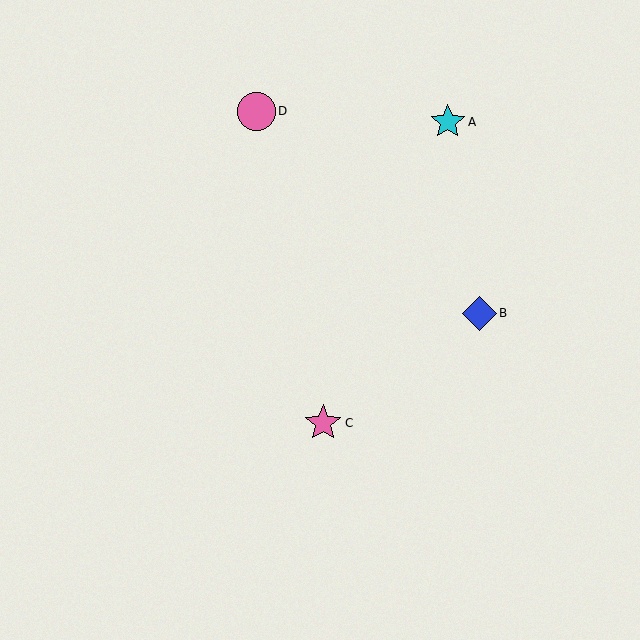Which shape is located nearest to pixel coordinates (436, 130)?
The cyan star (labeled A) at (448, 122) is nearest to that location.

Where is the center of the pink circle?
The center of the pink circle is at (256, 111).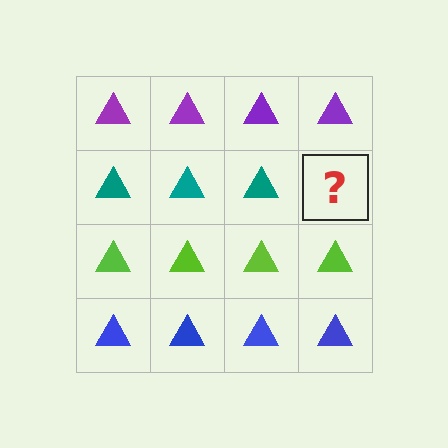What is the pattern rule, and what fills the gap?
The rule is that each row has a consistent color. The gap should be filled with a teal triangle.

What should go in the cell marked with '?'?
The missing cell should contain a teal triangle.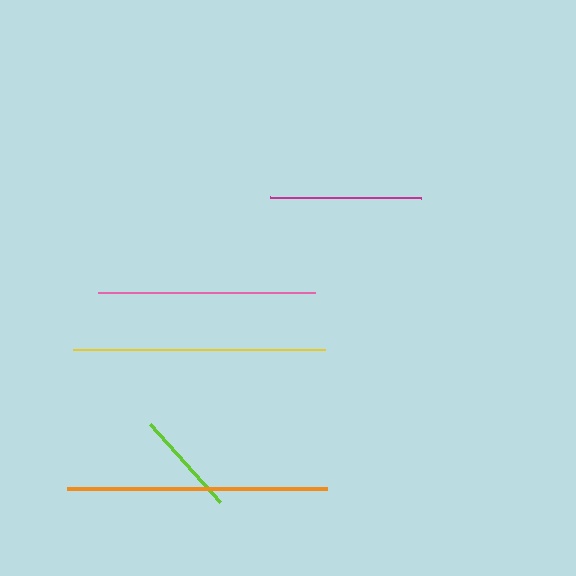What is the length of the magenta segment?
The magenta segment is approximately 151 pixels long.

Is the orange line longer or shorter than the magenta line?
The orange line is longer than the magenta line.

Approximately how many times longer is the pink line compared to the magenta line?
The pink line is approximately 1.4 times the length of the magenta line.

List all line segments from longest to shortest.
From longest to shortest: orange, yellow, pink, magenta, lime.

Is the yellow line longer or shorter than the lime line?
The yellow line is longer than the lime line.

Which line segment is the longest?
The orange line is the longest at approximately 260 pixels.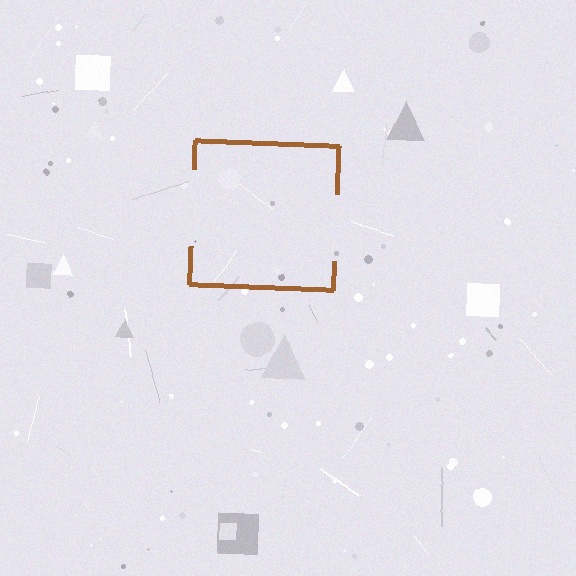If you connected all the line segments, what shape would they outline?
They would outline a square.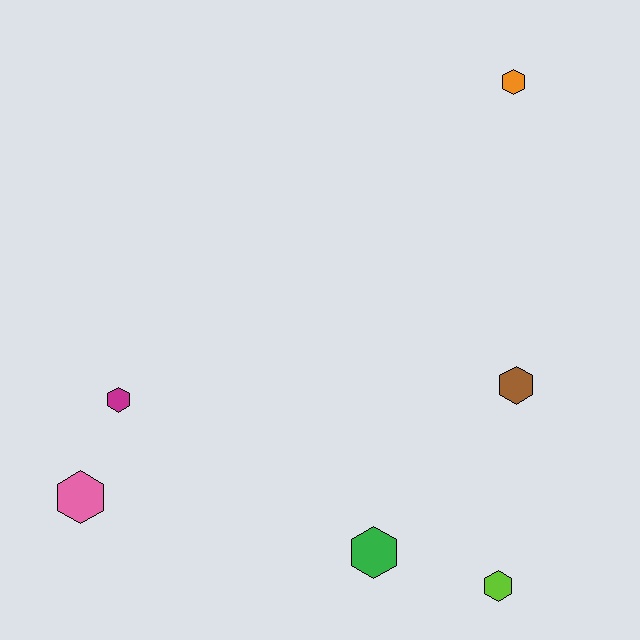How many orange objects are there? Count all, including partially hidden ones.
There is 1 orange object.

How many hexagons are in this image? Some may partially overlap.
There are 6 hexagons.